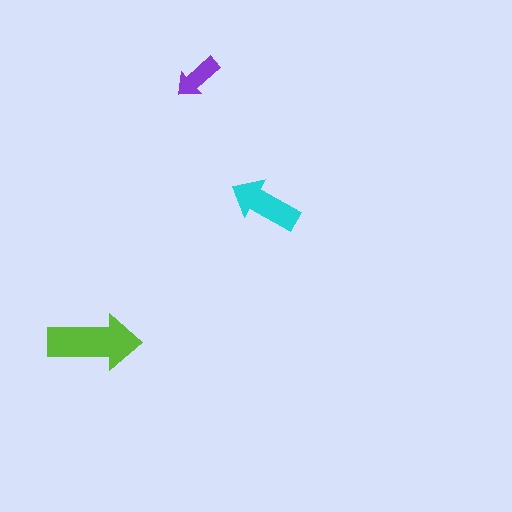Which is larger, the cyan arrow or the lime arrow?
The lime one.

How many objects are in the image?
There are 3 objects in the image.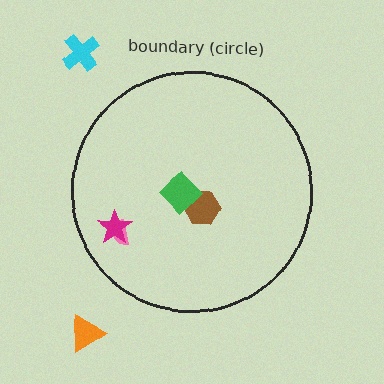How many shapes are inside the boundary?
4 inside, 2 outside.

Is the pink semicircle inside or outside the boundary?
Inside.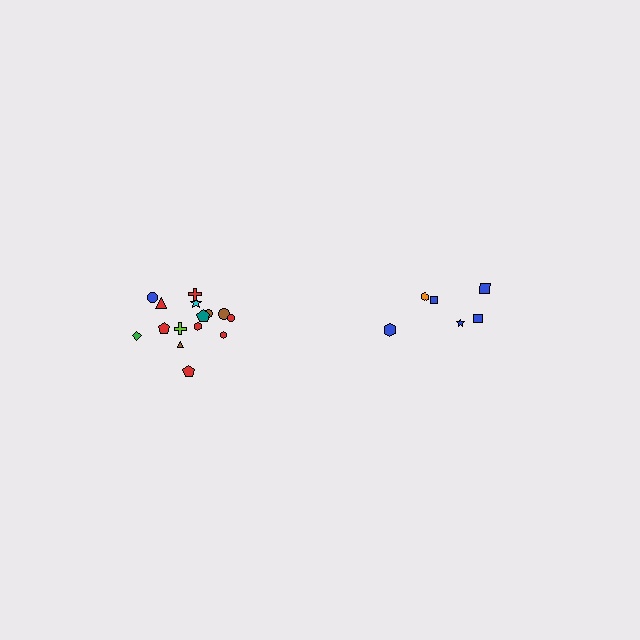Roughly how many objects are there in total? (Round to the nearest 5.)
Roughly 20 objects in total.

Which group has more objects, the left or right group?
The left group.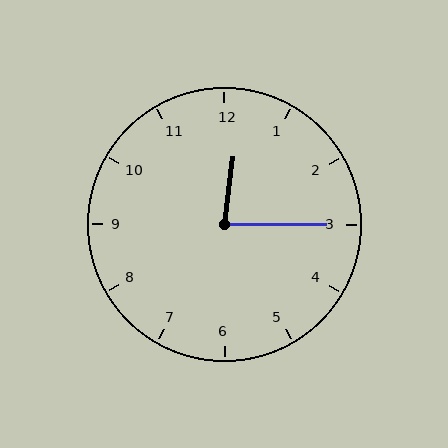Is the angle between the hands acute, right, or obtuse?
It is acute.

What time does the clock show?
12:15.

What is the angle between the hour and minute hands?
Approximately 82 degrees.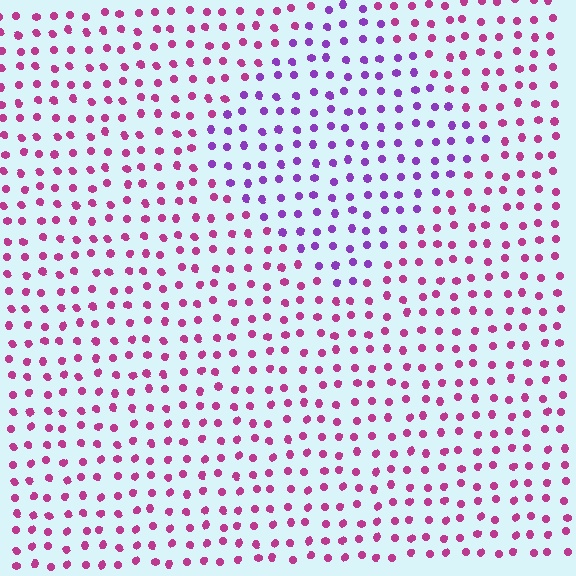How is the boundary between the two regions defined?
The boundary is defined purely by a slight shift in hue (about 43 degrees). Spacing, size, and orientation are identical on both sides.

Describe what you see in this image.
The image is filled with small magenta elements in a uniform arrangement. A diamond-shaped region is visible where the elements are tinted to a slightly different hue, forming a subtle color boundary.